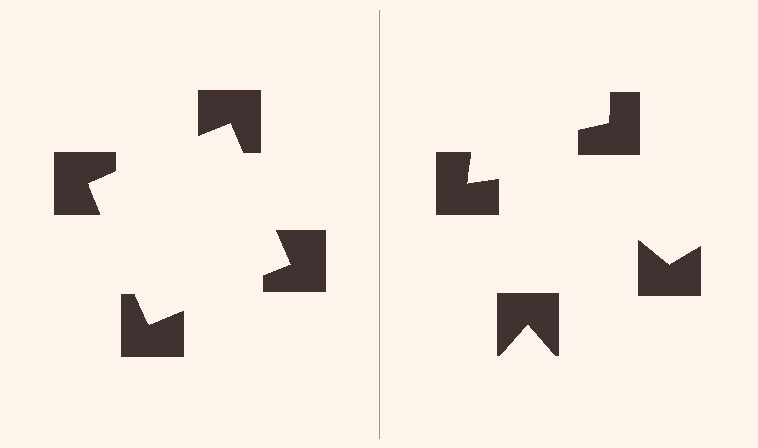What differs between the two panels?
The notched squares are positioned identically on both sides; only the wedge orientations differ. On the left they align to a square; on the right they are misaligned.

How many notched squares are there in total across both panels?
8 — 4 on each side.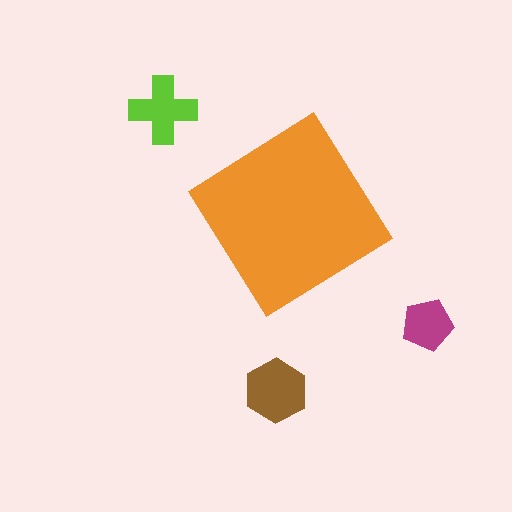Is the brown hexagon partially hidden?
No, the brown hexagon is fully visible.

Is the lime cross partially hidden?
No, the lime cross is fully visible.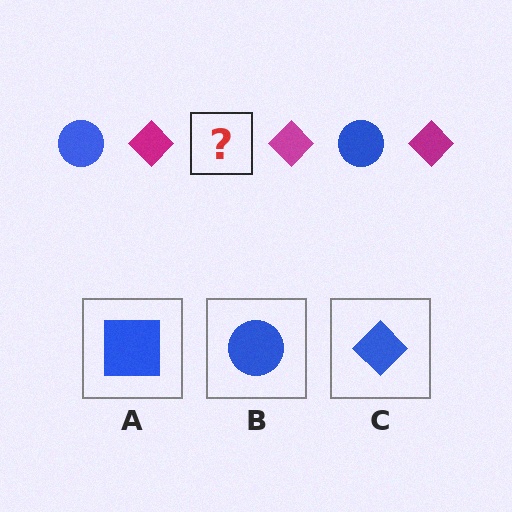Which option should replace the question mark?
Option B.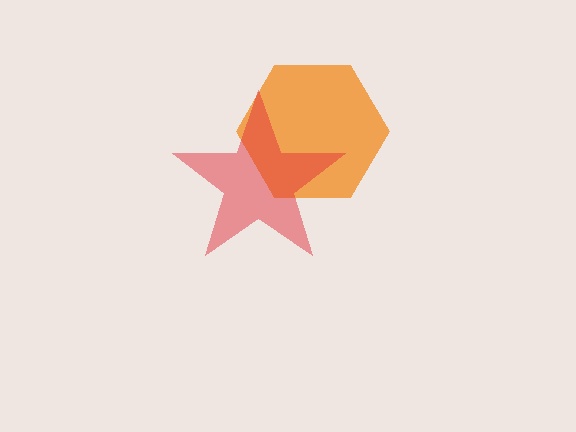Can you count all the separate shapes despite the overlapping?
Yes, there are 2 separate shapes.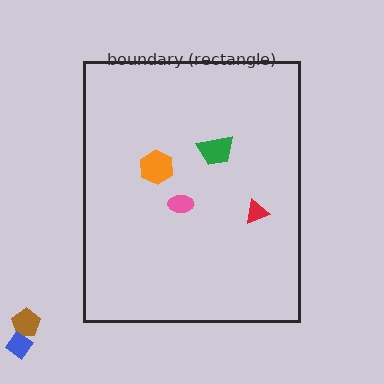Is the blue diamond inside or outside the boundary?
Outside.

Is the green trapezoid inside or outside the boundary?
Inside.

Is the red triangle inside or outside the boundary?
Inside.